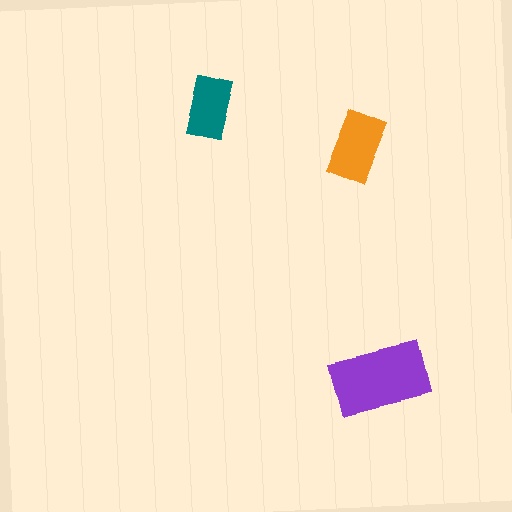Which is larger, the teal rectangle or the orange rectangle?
The orange one.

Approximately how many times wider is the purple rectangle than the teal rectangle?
About 1.5 times wider.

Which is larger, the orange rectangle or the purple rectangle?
The purple one.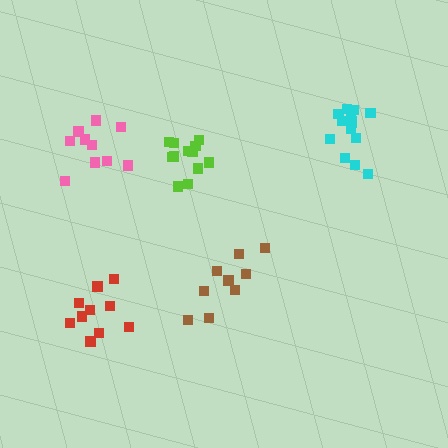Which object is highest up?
The cyan cluster is topmost.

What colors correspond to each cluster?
The clusters are colored: brown, pink, cyan, red, lime.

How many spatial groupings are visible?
There are 5 spatial groupings.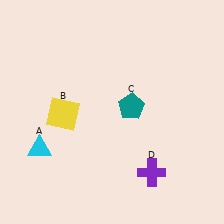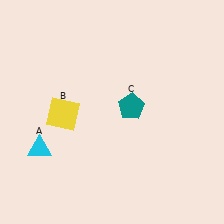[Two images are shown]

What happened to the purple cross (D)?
The purple cross (D) was removed in Image 2. It was in the bottom-right area of Image 1.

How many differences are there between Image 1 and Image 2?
There is 1 difference between the two images.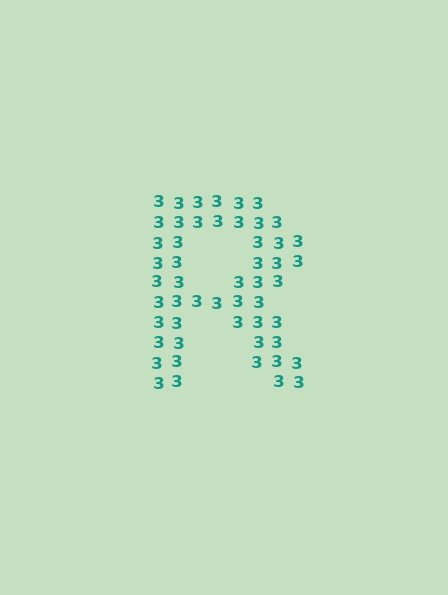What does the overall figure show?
The overall figure shows the letter R.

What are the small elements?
The small elements are digit 3's.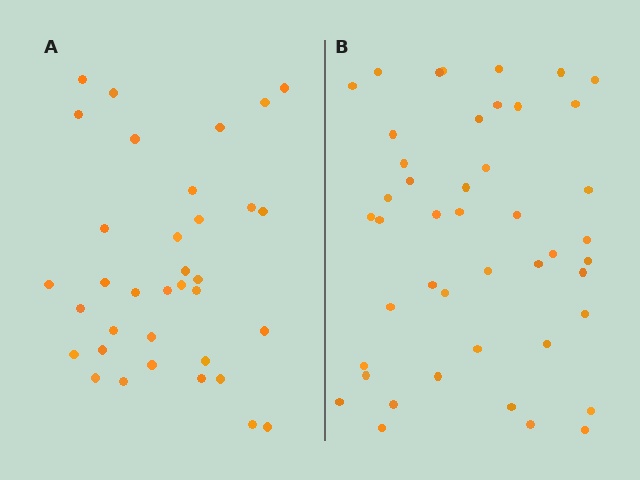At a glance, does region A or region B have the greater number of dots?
Region B (the right region) has more dots.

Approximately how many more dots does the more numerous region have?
Region B has roughly 10 or so more dots than region A.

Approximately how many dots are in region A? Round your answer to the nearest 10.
About 40 dots. (The exact count is 35, which rounds to 40.)